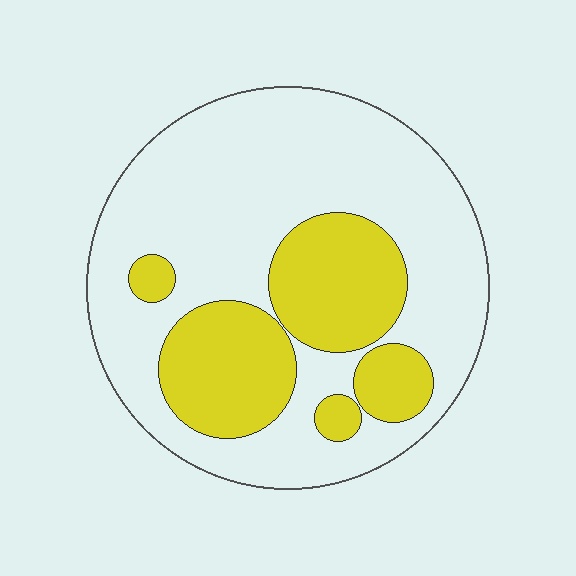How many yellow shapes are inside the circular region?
5.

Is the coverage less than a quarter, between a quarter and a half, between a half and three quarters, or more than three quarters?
Between a quarter and a half.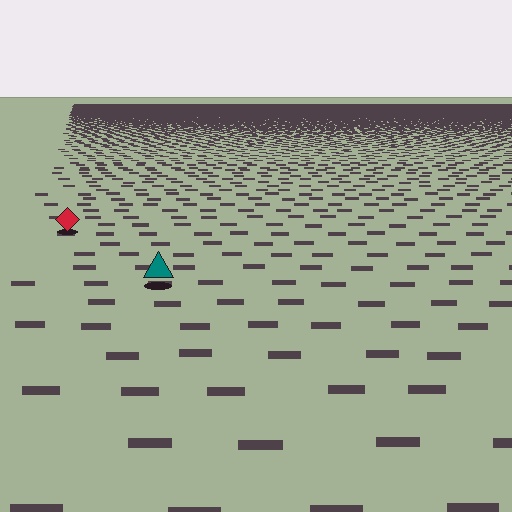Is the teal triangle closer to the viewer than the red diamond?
Yes. The teal triangle is closer — you can tell from the texture gradient: the ground texture is coarser near it.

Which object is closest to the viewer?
The teal triangle is closest. The texture marks near it are larger and more spread out.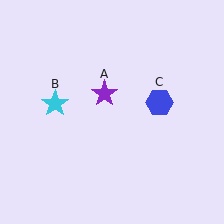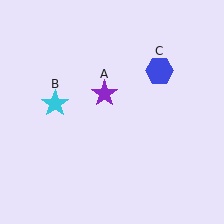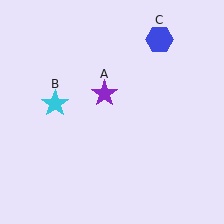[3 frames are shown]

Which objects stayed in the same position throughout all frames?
Purple star (object A) and cyan star (object B) remained stationary.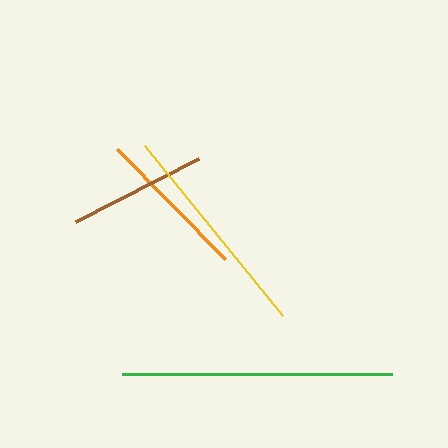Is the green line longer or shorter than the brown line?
The green line is longer than the brown line.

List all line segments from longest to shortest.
From longest to shortest: green, yellow, orange, brown.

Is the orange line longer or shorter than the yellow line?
The yellow line is longer than the orange line.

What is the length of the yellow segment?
The yellow segment is approximately 219 pixels long.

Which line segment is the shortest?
The brown line is the shortest at approximately 138 pixels.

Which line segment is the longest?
The green line is the longest at approximately 270 pixels.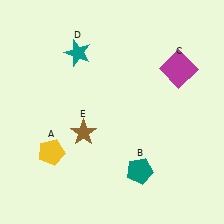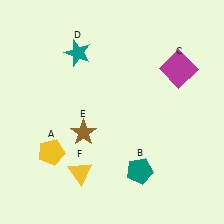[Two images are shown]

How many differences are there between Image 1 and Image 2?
There is 1 difference between the two images.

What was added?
A yellow triangle (F) was added in Image 2.